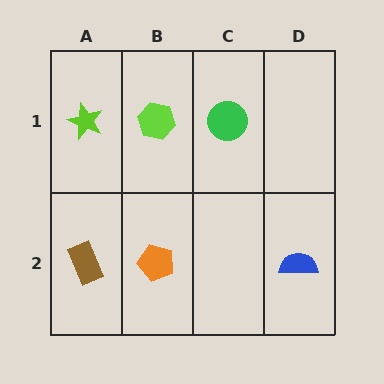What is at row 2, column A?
A brown rectangle.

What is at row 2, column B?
An orange pentagon.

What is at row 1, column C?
A green circle.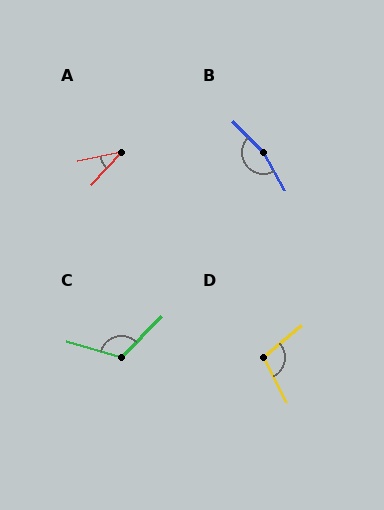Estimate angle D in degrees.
Approximately 103 degrees.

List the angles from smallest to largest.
A (35°), D (103°), C (118°), B (165°).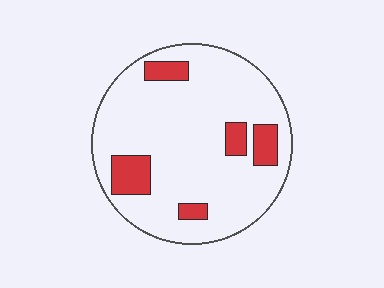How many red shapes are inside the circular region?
5.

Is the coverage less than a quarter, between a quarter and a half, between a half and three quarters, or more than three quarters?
Less than a quarter.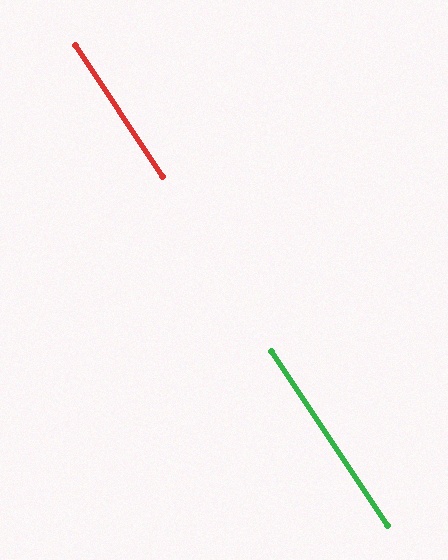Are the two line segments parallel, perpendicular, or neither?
Parallel — their directions differ by only 0.3°.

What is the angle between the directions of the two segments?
Approximately 0 degrees.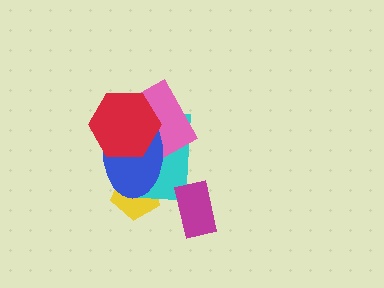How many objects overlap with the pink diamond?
3 objects overlap with the pink diamond.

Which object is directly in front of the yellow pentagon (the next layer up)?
The cyan rectangle is directly in front of the yellow pentagon.